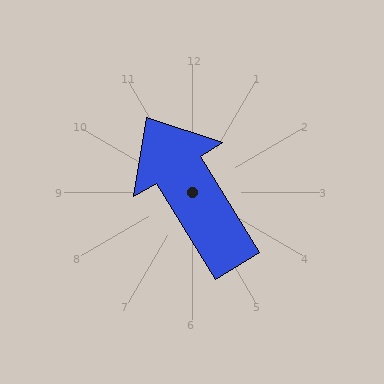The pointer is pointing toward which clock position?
Roughly 11 o'clock.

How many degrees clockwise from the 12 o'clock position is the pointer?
Approximately 329 degrees.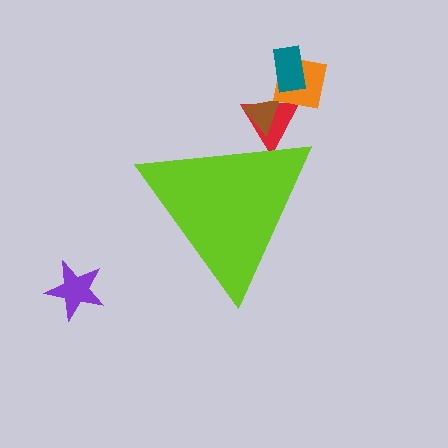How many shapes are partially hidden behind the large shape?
2 shapes are partially hidden.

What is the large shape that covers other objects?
A lime triangle.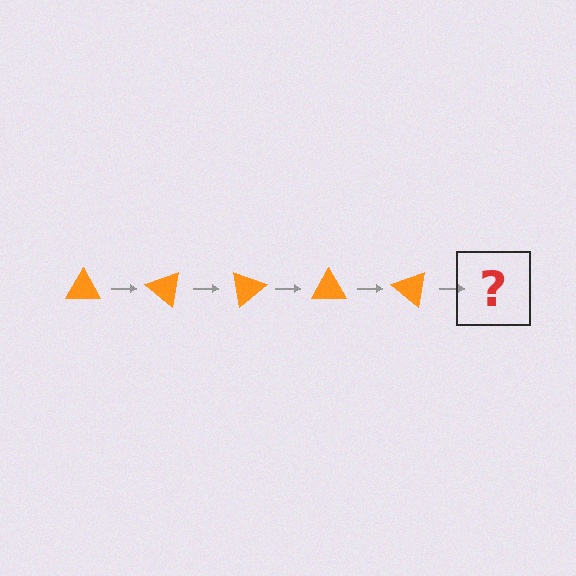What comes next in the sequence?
The next element should be an orange triangle rotated 200 degrees.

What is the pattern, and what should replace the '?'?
The pattern is that the triangle rotates 40 degrees each step. The '?' should be an orange triangle rotated 200 degrees.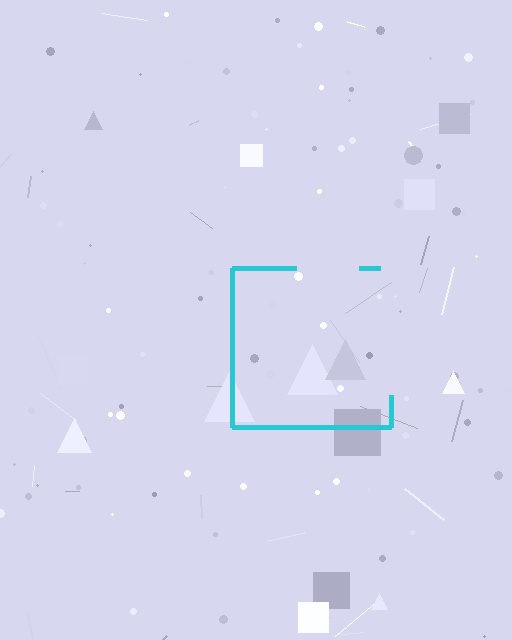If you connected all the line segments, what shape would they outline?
They would outline a square.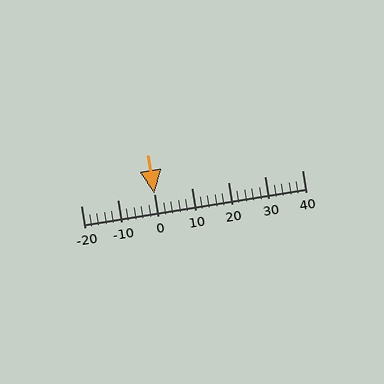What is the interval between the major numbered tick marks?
The major tick marks are spaced 10 units apart.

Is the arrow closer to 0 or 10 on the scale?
The arrow is closer to 0.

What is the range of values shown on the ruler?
The ruler shows values from -20 to 40.